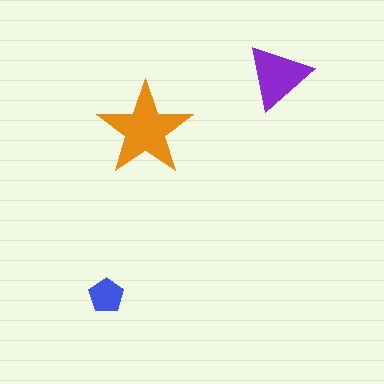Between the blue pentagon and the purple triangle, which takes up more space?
The purple triangle.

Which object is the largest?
The orange star.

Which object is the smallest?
The blue pentagon.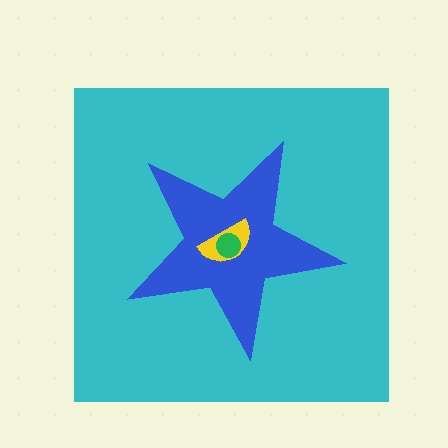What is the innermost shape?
The green circle.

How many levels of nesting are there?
4.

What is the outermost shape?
The cyan square.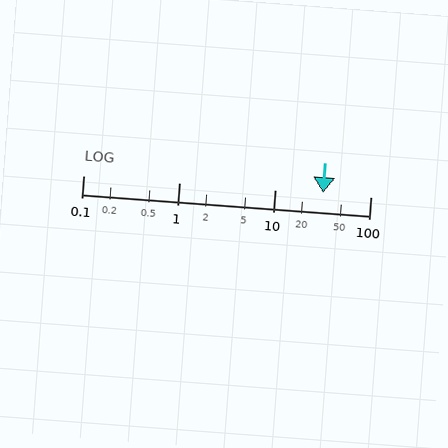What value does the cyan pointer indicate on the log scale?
The pointer indicates approximately 32.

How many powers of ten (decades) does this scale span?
The scale spans 3 decades, from 0.1 to 100.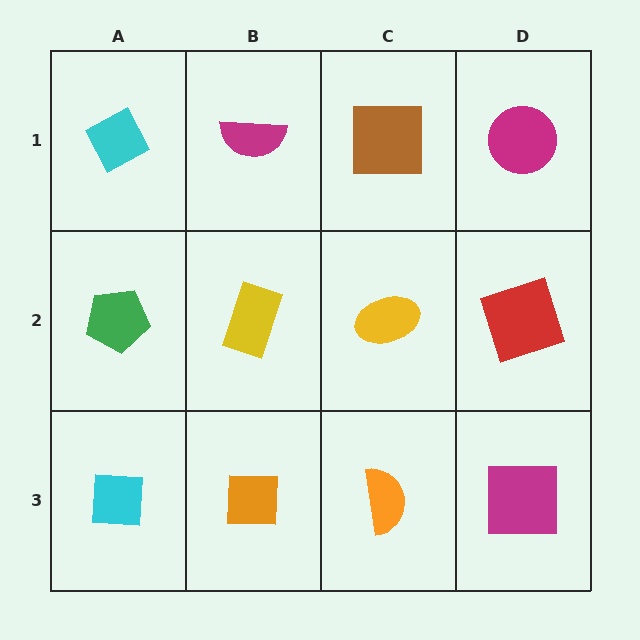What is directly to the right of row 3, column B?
An orange semicircle.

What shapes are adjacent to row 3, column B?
A yellow rectangle (row 2, column B), a cyan square (row 3, column A), an orange semicircle (row 3, column C).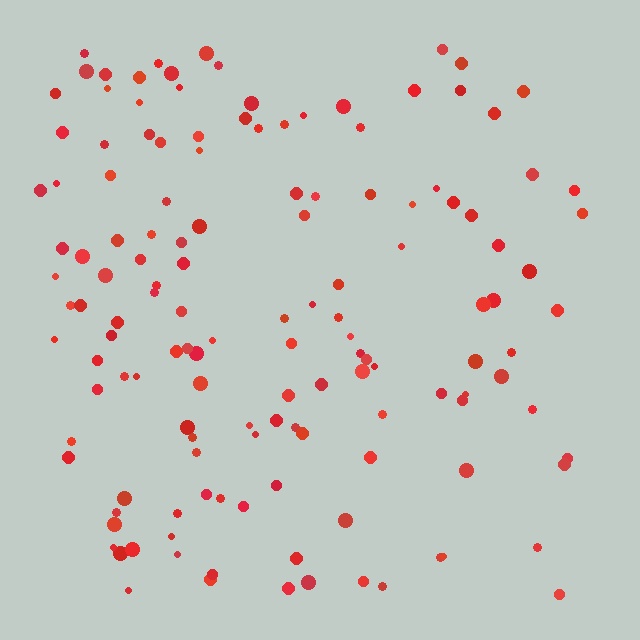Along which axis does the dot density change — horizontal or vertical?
Horizontal.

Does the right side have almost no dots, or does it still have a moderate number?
Still a moderate number, just noticeably fewer than the left.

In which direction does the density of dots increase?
From right to left, with the left side densest.